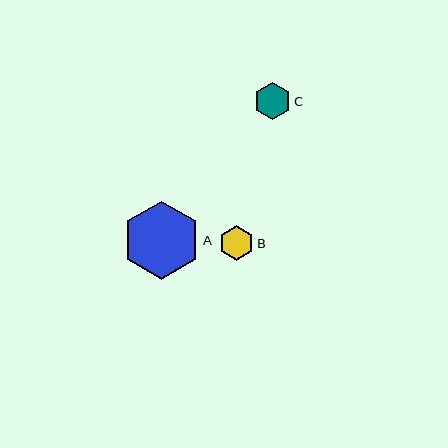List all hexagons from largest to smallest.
From largest to smallest: A, C, B.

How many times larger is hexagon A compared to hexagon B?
Hexagon A is approximately 2.2 times the size of hexagon B.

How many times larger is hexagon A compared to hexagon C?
Hexagon A is approximately 2.1 times the size of hexagon C.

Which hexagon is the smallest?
Hexagon B is the smallest with a size of approximately 35 pixels.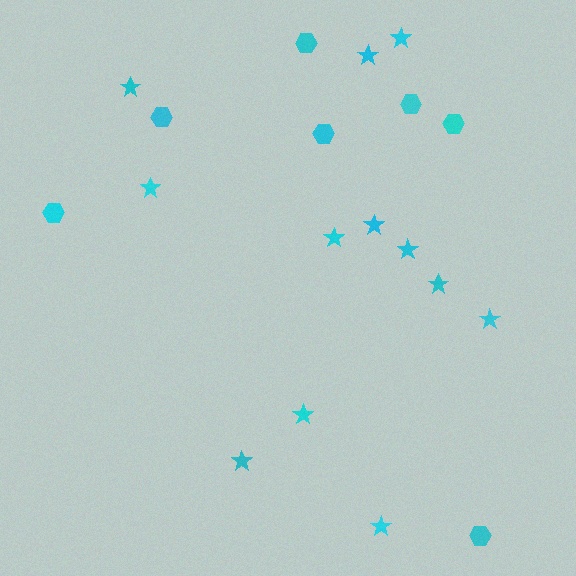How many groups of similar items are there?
There are 2 groups: one group of stars (12) and one group of hexagons (7).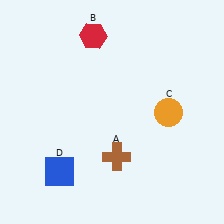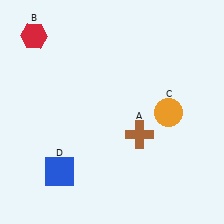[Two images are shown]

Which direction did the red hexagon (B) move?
The red hexagon (B) moved left.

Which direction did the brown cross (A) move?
The brown cross (A) moved right.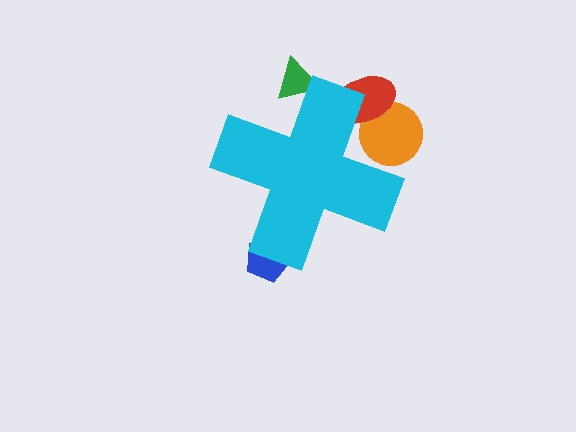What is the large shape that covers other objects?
A cyan cross.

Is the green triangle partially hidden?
Yes, the green triangle is partially hidden behind the cyan cross.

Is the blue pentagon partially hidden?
Yes, the blue pentagon is partially hidden behind the cyan cross.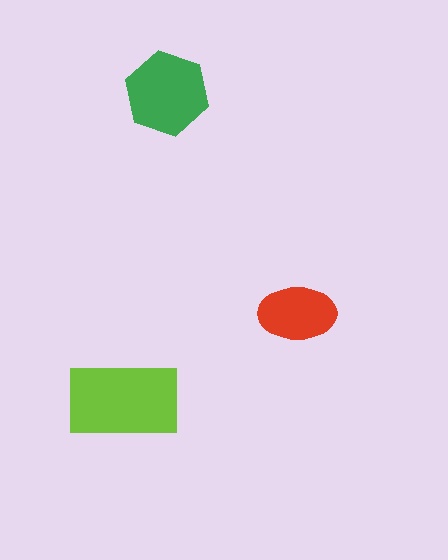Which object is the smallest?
The red ellipse.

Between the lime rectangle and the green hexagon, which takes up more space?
The lime rectangle.